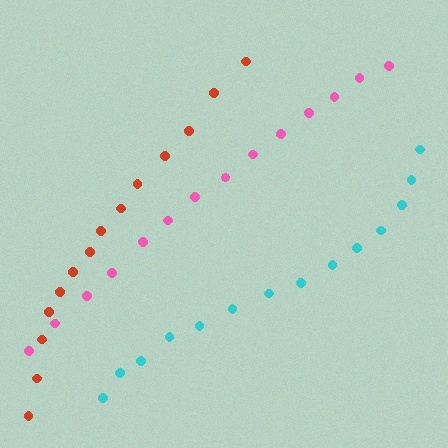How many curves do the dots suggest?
There are 3 distinct paths.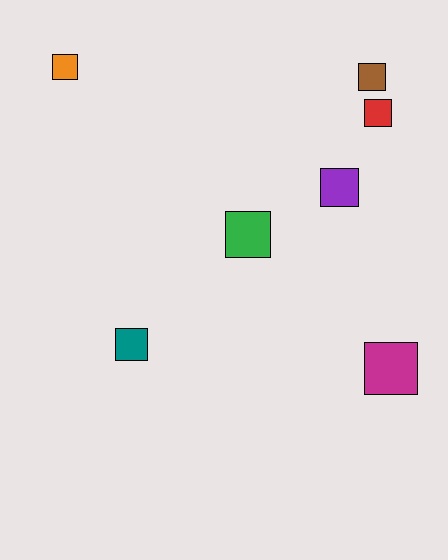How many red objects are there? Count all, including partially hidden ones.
There is 1 red object.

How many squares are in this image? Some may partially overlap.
There are 7 squares.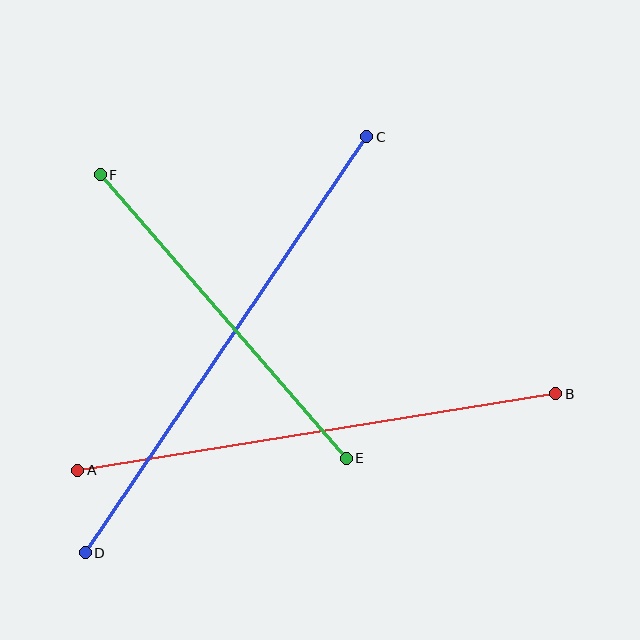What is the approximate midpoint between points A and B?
The midpoint is at approximately (317, 432) pixels.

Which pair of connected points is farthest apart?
Points C and D are farthest apart.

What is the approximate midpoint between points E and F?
The midpoint is at approximately (223, 316) pixels.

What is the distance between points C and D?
The distance is approximately 502 pixels.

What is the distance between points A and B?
The distance is approximately 484 pixels.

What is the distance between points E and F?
The distance is approximately 375 pixels.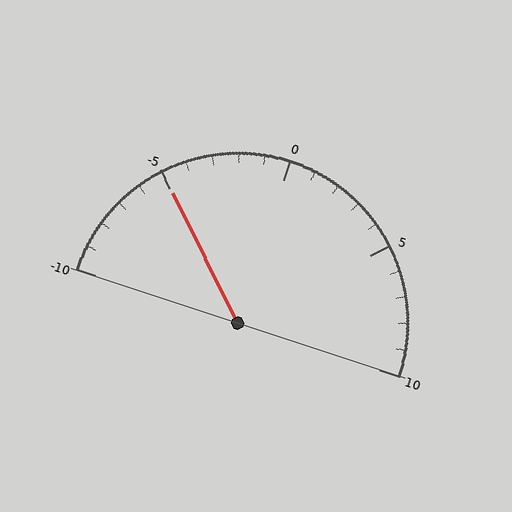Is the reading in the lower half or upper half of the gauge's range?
The reading is in the lower half of the range (-10 to 10).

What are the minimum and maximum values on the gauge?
The gauge ranges from -10 to 10.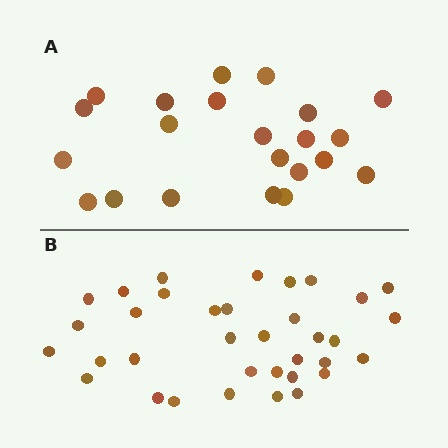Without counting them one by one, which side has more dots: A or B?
Region B (the bottom region) has more dots.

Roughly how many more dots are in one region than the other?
Region B has approximately 15 more dots than region A.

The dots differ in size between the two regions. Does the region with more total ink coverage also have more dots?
No. Region A has more total ink coverage because its dots are larger, but region B actually contains more individual dots. Total area can be misleading — the number of items is what matters here.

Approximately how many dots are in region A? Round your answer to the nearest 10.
About 20 dots. (The exact count is 22, which rounds to 20.)